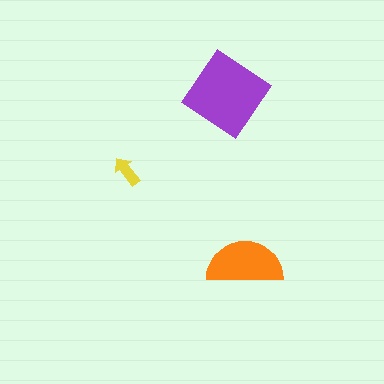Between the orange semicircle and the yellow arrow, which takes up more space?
The orange semicircle.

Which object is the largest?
The purple diamond.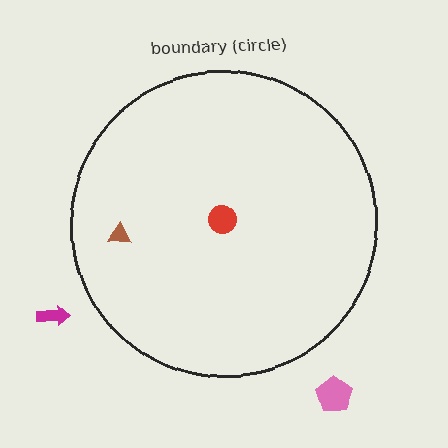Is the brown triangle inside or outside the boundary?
Inside.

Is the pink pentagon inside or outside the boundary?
Outside.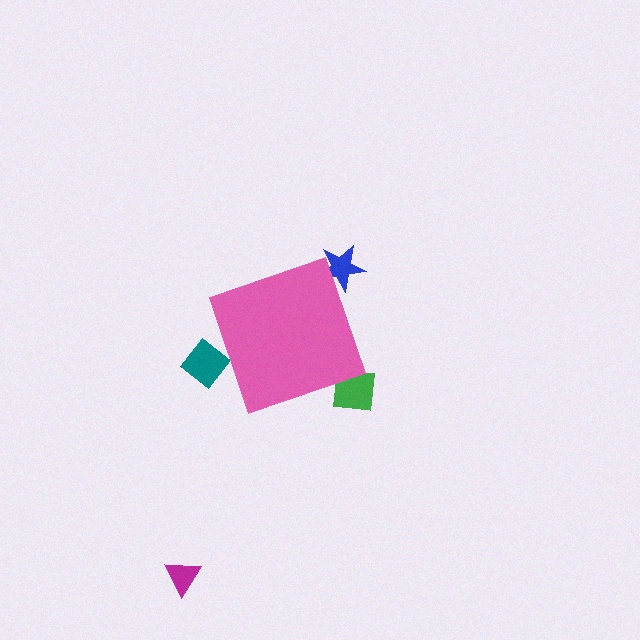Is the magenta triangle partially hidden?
No, the magenta triangle is fully visible.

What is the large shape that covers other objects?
A pink diamond.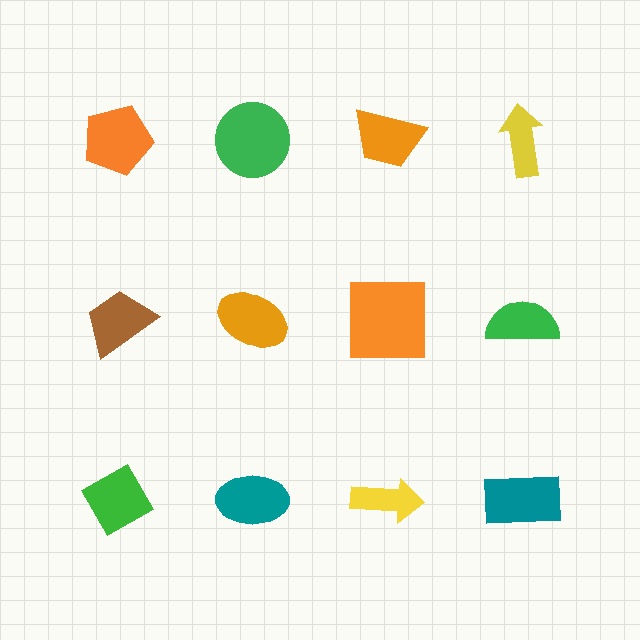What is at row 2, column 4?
A green semicircle.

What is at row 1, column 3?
An orange trapezoid.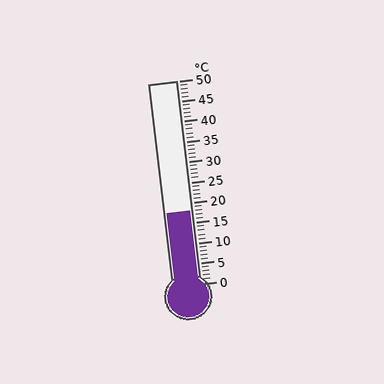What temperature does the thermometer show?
The thermometer shows approximately 18°C.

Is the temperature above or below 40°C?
The temperature is below 40°C.